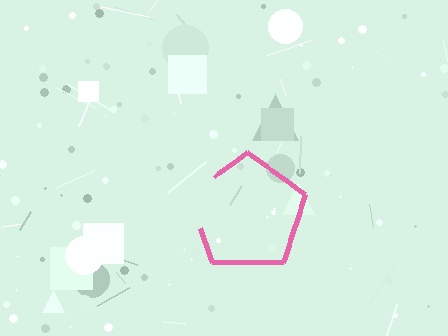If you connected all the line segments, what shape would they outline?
They would outline a pentagon.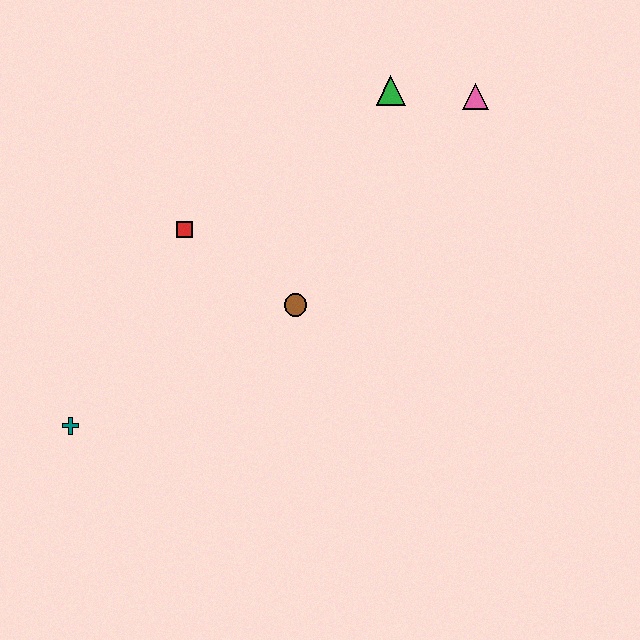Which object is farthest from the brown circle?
The pink triangle is farthest from the brown circle.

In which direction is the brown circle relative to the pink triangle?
The brown circle is below the pink triangle.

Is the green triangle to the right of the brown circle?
Yes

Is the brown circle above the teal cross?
Yes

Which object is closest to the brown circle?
The red square is closest to the brown circle.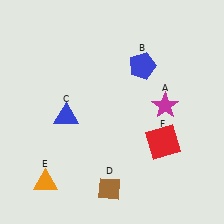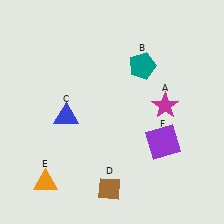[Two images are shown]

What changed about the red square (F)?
In Image 1, F is red. In Image 2, it changed to purple.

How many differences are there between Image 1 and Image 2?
There are 2 differences between the two images.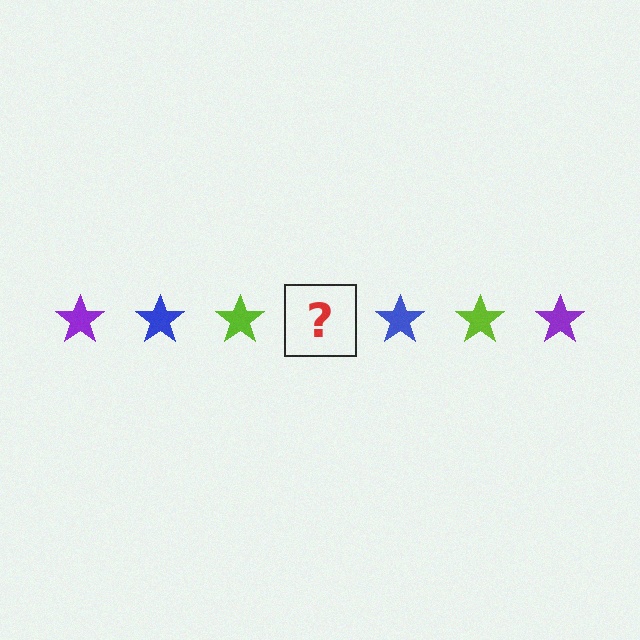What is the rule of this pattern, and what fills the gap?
The rule is that the pattern cycles through purple, blue, lime stars. The gap should be filled with a purple star.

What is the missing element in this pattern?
The missing element is a purple star.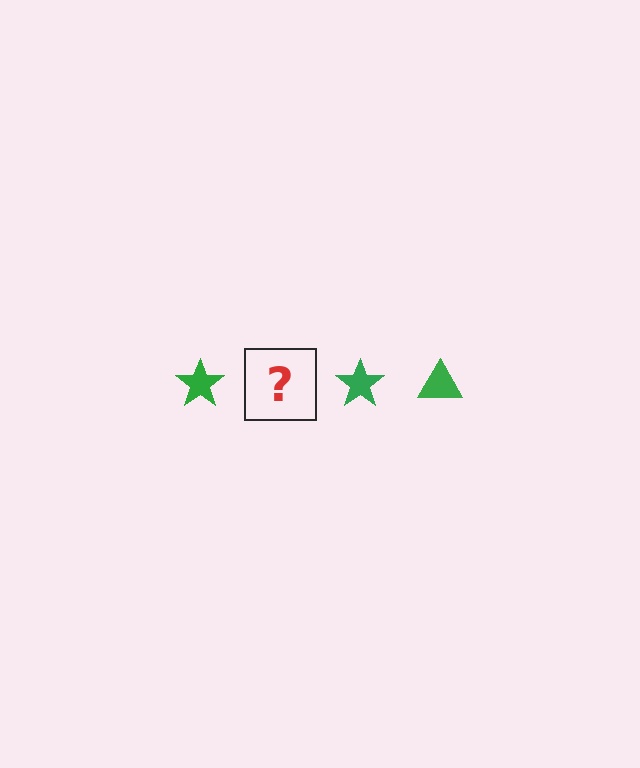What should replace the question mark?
The question mark should be replaced with a green triangle.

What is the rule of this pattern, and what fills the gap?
The rule is that the pattern cycles through star, triangle shapes in green. The gap should be filled with a green triangle.